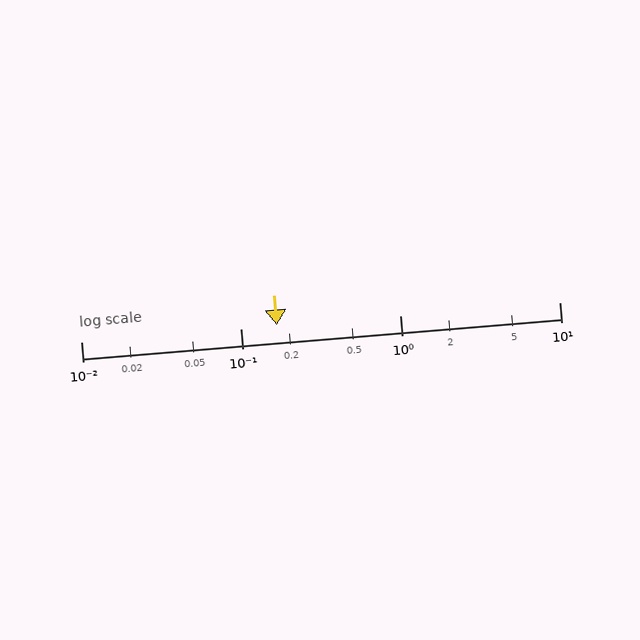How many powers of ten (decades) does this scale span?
The scale spans 3 decades, from 0.01 to 10.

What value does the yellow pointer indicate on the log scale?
The pointer indicates approximately 0.17.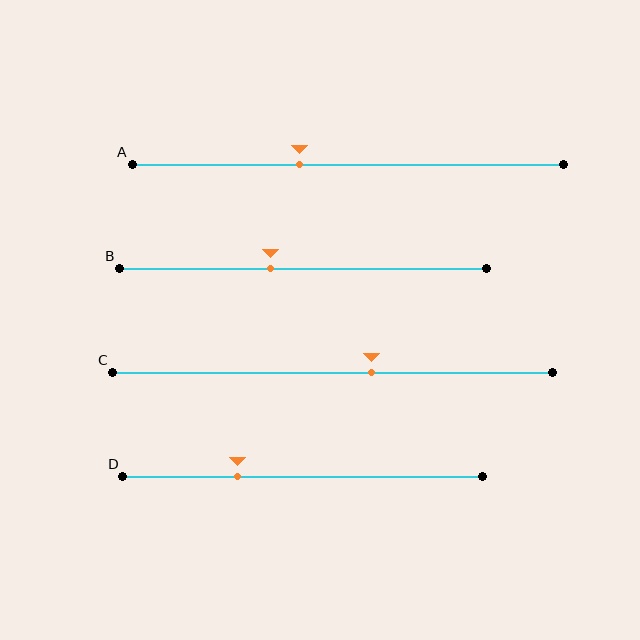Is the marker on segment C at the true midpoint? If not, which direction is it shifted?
No, the marker on segment C is shifted to the right by about 9% of the segment length.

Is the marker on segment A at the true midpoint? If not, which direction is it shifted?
No, the marker on segment A is shifted to the left by about 11% of the segment length.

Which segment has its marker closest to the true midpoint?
Segment C has its marker closest to the true midpoint.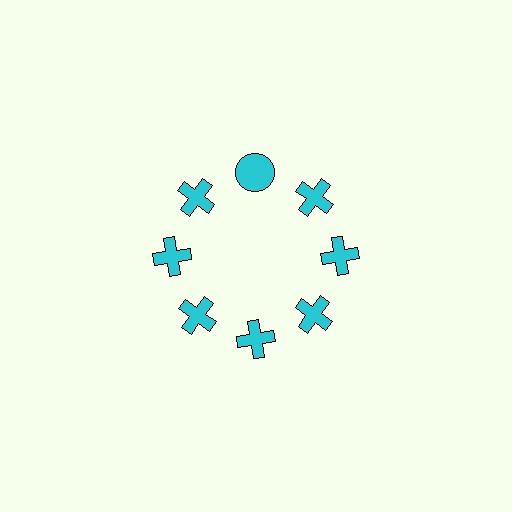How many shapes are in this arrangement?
There are 8 shapes arranged in a ring pattern.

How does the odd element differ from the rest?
It has a different shape: circle instead of cross.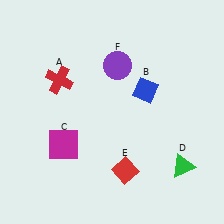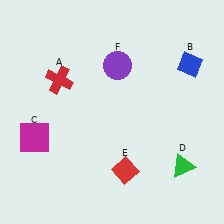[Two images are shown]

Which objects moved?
The objects that moved are: the blue diamond (B), the magenta square (C).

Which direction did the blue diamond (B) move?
The blue diamond (B) moved right.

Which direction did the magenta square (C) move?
The magenta square (C) moved left.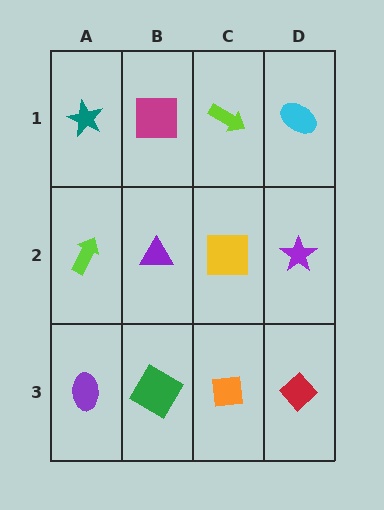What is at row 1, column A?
A teal star.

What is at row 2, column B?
A purple triangle.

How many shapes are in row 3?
4 shapes.